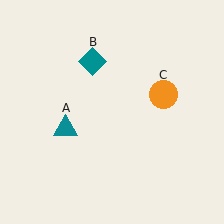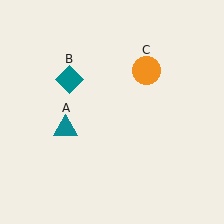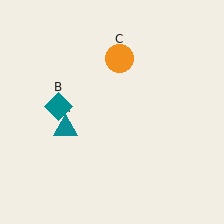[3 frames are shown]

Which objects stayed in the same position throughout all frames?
Teal triangle (object A) remained stationary.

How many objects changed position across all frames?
2 objects changed position: teal diamond (object B), orange circle (object C).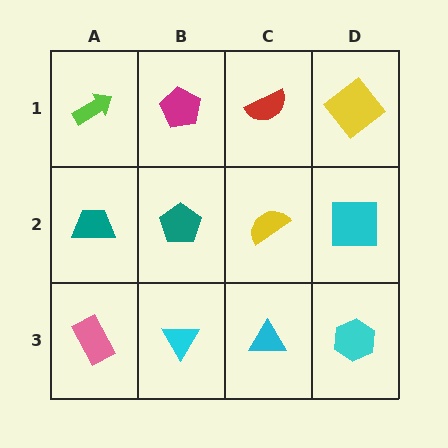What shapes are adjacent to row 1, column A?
A teal trapezoid (row 2, column A), a magenta pentagon (row 1, column B).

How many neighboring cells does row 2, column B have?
4.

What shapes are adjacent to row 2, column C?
A red semicircle (row 1, column C), a cyan triangle (row 3, column C), a teal pentagon (row 2, column B), a cyan square (row 2, column D).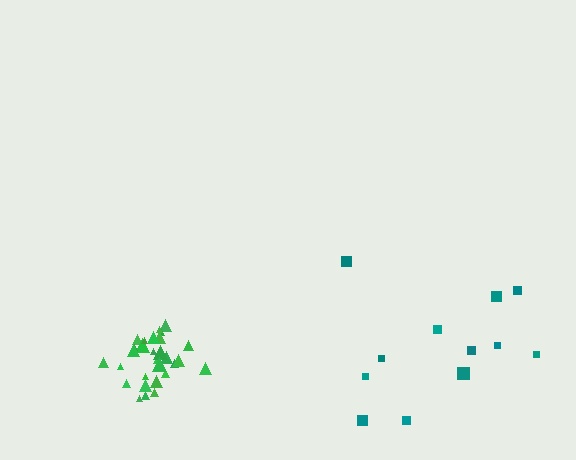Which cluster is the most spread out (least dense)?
Teal.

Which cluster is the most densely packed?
Green.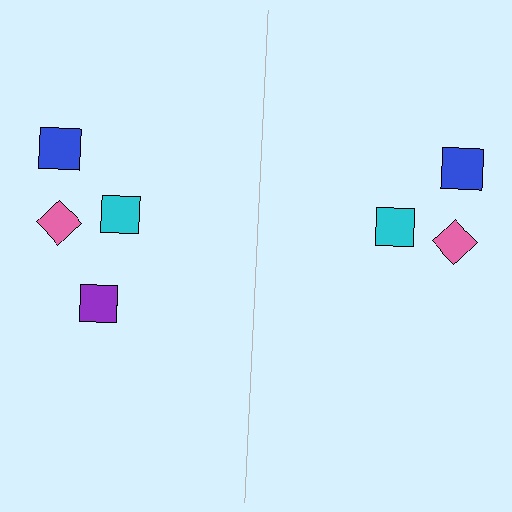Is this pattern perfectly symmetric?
No, the pattern is not perfectly symmetric. A purple square is missing from the right side.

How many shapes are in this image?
There are 7 shapes in this image.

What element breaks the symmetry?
A purple square is missing from the right side.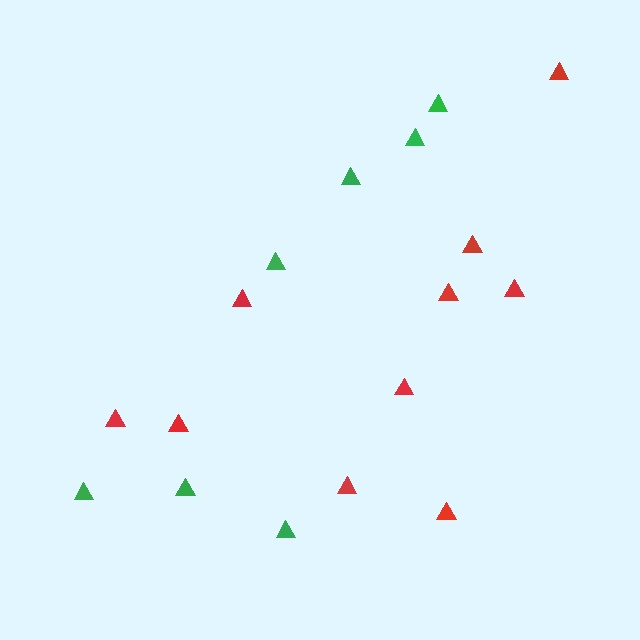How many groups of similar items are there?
There are 2 groups: one group of red triangles (10) and one group of green triangles (7).